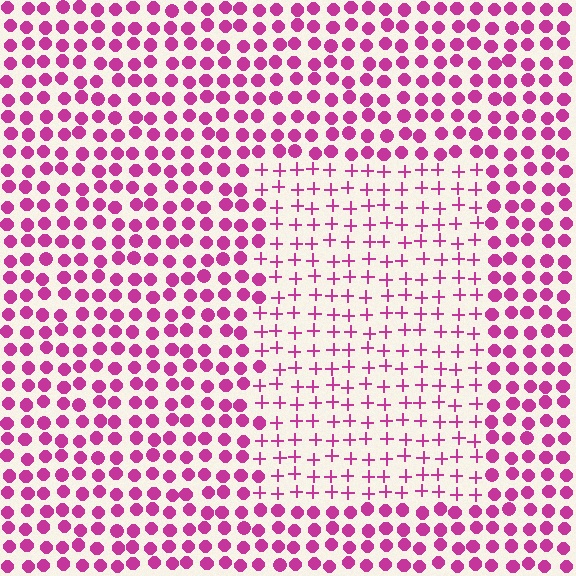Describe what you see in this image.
The image is filled with small magenta elements arranged in a uniform grid. A rectangle-shaped region contains plus signs, while the surrounding area contains circles. The boundary is defined purely by the change in element shape.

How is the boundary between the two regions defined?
The boundary is defined by a change in element shape: plus signs inside vs. circles outside. All elements share the same color and spacing.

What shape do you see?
I see a rectangle.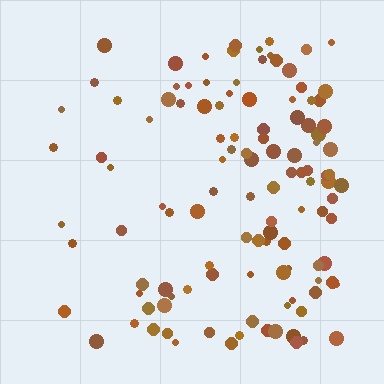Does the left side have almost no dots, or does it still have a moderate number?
Still a moderate number, just noticeably fewer than the right.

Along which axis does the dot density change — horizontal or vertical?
Horizontal.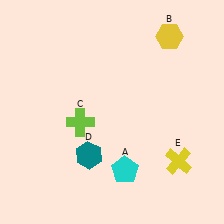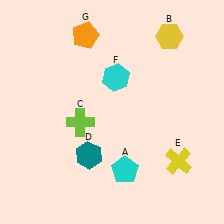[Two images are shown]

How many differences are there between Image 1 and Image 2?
There are 2 differences between the two images.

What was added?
A cyan hexagon (F), an orange pentagon (G) were added in Image 2.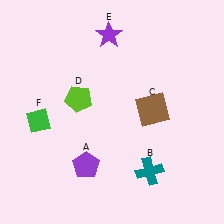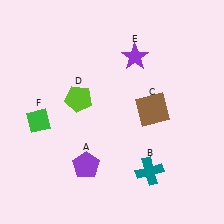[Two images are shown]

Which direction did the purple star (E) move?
The purple star (E) moved right.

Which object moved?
The purple star (E) moved right.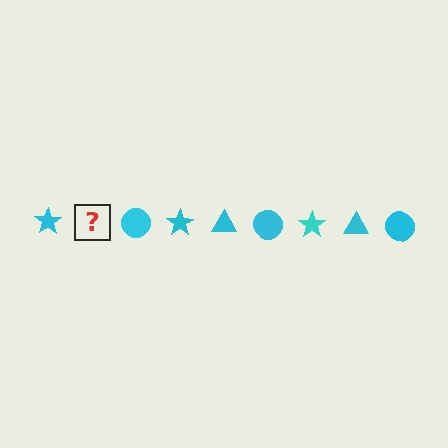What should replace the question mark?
The question mark should be replaced with a cyan triangle.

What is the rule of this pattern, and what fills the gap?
The rule is that the pattern cycles through star, triangle, circle shapes in cyan. The gap should be filled with a cyan triangle.